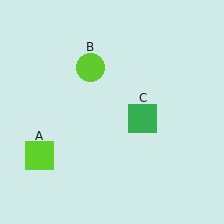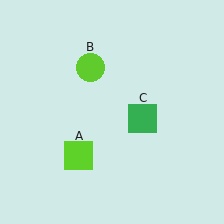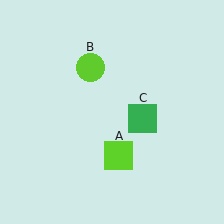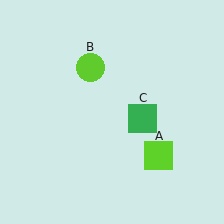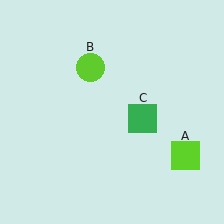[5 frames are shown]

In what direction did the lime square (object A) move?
The lime square (object A) moved right.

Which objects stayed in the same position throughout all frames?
Lime circle (object B) and green square (object C) remained stationary.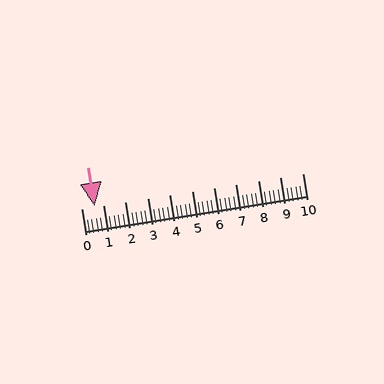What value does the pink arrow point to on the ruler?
The pink arrow points to approximately 0.6.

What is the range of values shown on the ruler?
The ruler shows values from 0 to 10.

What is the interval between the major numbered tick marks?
The major tick marks are spaced 1 units apart.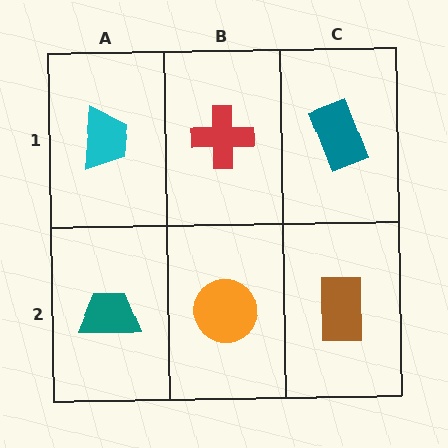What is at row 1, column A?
A cyan trapezoid.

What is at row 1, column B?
A red cross.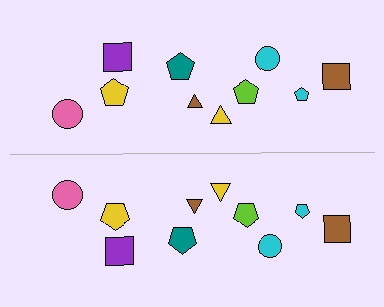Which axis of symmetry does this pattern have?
The pattern has a horizontal axis of symmetry running through the center of the image.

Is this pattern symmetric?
Yes, this pattern has bilateral (reflection) symmetry.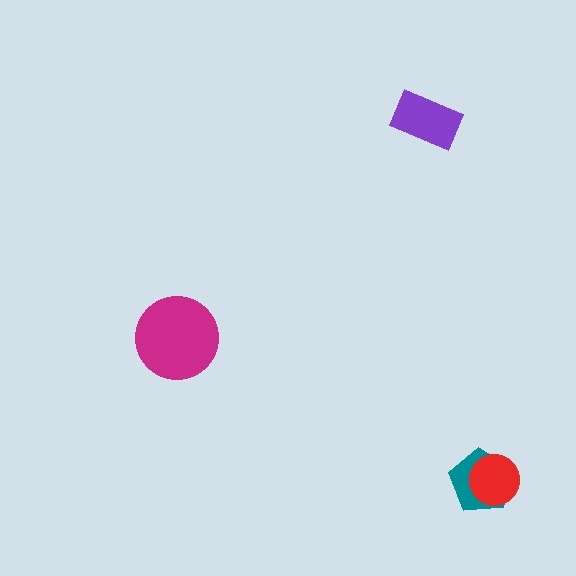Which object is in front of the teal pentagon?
The red circle is in front of the teal pentagon.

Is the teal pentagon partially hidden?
Yes, it is partially covered by another shape.